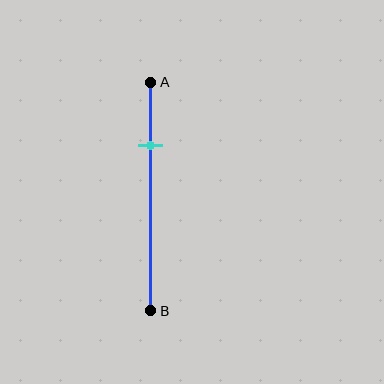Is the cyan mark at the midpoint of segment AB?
No, the mark is at about 30% from A, not at the 50% midpoint.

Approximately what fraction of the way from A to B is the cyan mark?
The cyan mark is approximately 30% of the way from A to B.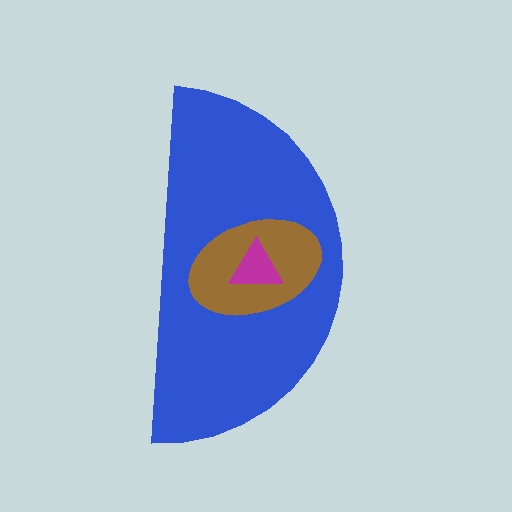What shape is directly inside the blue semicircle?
The brown ellipse.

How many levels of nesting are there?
3.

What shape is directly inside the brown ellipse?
The magenta triangle.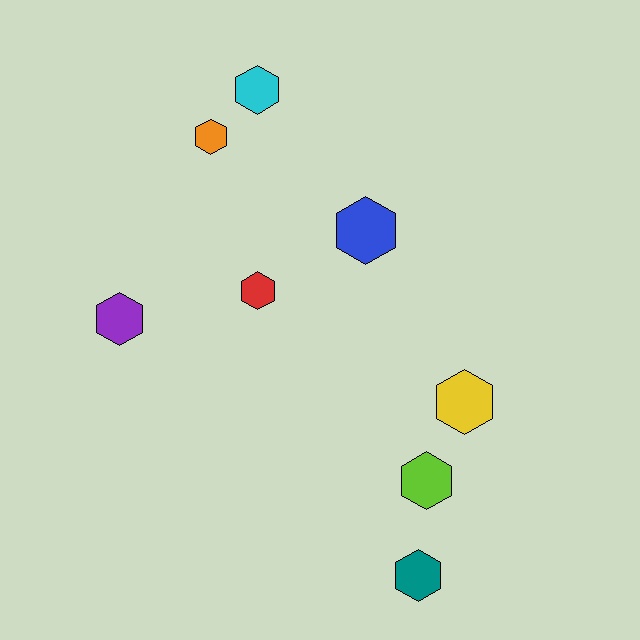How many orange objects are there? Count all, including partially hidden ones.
There is 1 orange object.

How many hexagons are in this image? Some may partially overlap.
There are 8 hexagons.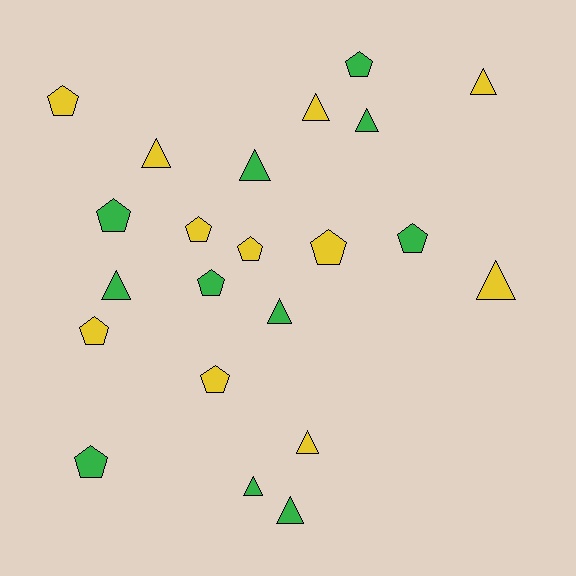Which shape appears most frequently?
Pentagon, with 11 objects.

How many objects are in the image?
There are 22 objects.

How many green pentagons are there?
There are 5 green pentagons.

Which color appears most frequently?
Yellow, with 11 objects.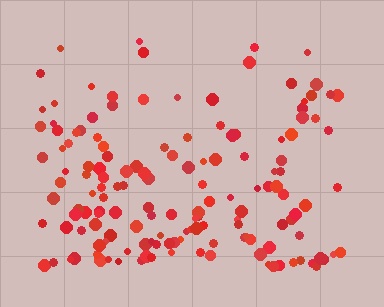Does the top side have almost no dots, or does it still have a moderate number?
Still a moderate number, just noticeably fewer than the bottom.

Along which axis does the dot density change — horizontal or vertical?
Vertical.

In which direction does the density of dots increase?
From top to bottom, with the bottom side densest.